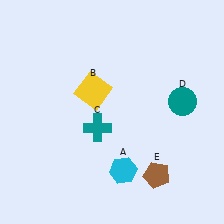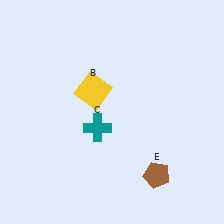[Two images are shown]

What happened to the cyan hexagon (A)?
The cyan hexagon (A) was removed in Image 2. It was in the bottom-right area of Image 1.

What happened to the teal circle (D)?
The teal circle (D) was removed in Image 2. It was in the top-right area of Image 1.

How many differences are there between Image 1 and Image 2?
There are 2 differences between the two images.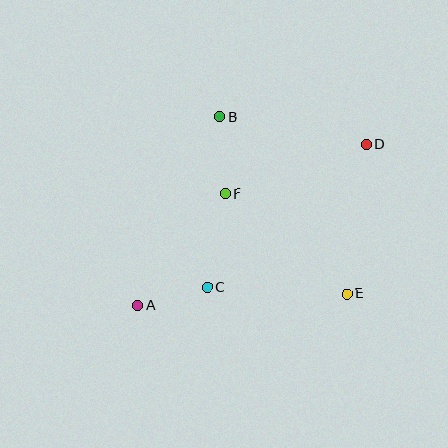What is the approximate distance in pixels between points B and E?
The distance between B and E is approximately 217 pixels.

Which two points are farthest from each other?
Points A and D are farthest from each other.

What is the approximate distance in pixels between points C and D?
The distance between C and D is approximately 214 pixels.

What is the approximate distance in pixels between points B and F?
The distance between B and F is approximately 77 pixels.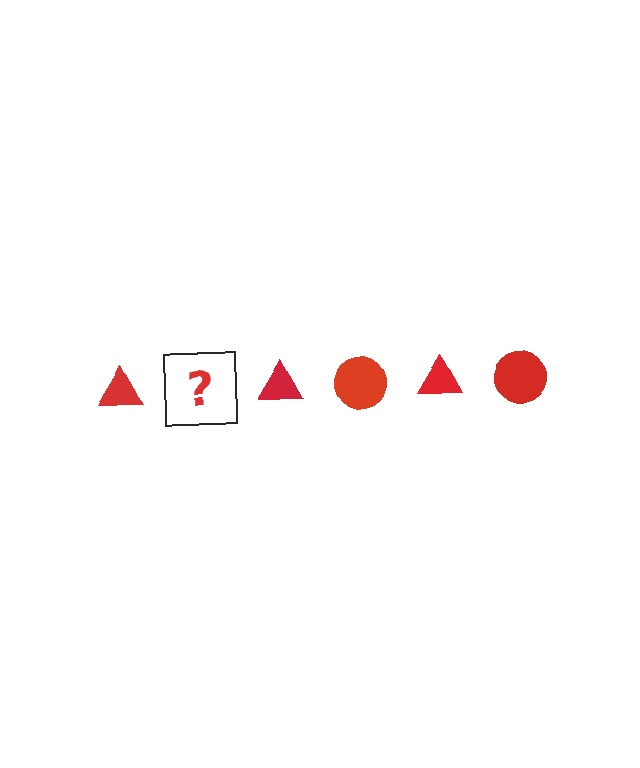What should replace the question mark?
The question mark should be replaced with a red circle.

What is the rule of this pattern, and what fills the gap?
The rule is that the pattern cycles through triangle, circle shapes in red. The gap should be filled with a red circle.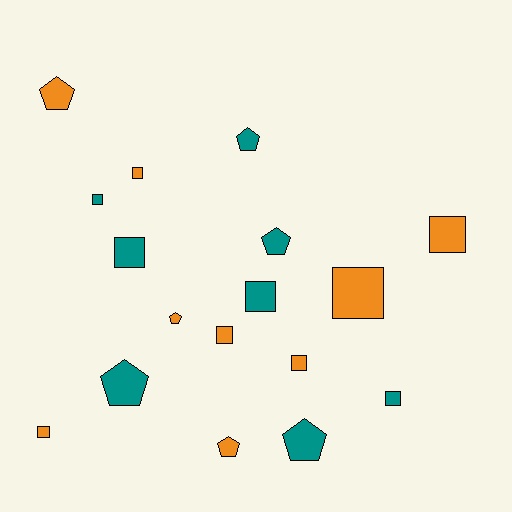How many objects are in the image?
There are 17 objects.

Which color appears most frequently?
Orange, with 9 objects.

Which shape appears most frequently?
Square, with 10 objects.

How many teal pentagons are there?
There are 4 teal pentagons.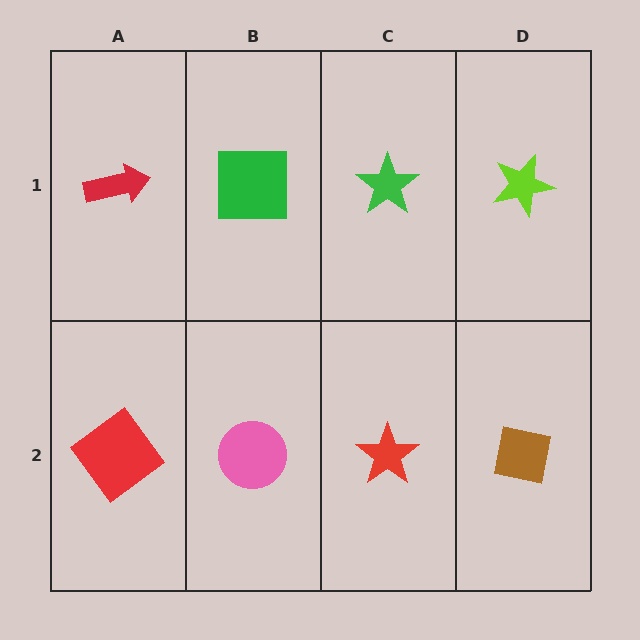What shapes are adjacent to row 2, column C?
A green star (row 1, column C), a pink circle (row 2, column B), a brown square (row 2, column D).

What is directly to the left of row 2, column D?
A red star.